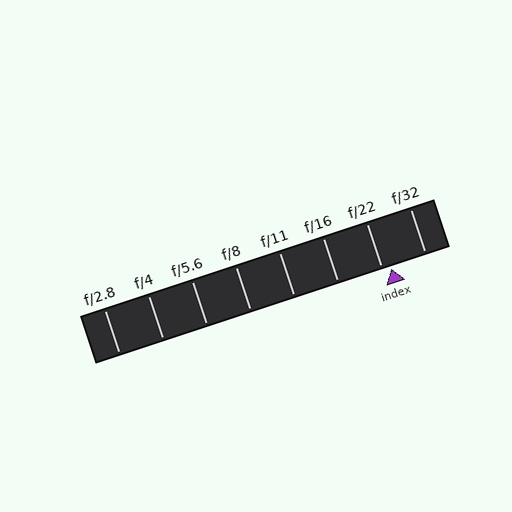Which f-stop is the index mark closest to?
The index mark is closest to f/22.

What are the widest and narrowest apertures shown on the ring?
The widest aperture shown is f/2.8 and the narrowest is f/32.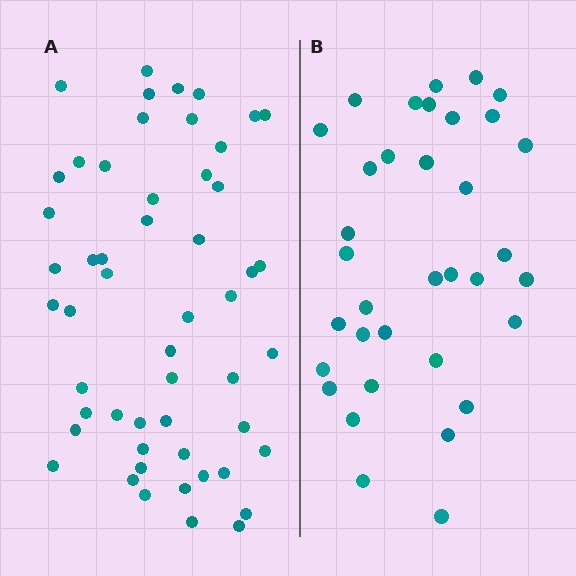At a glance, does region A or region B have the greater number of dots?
Region A (the left region) has more dots.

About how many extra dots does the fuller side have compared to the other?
Region A has approximately 20 more dots than region B.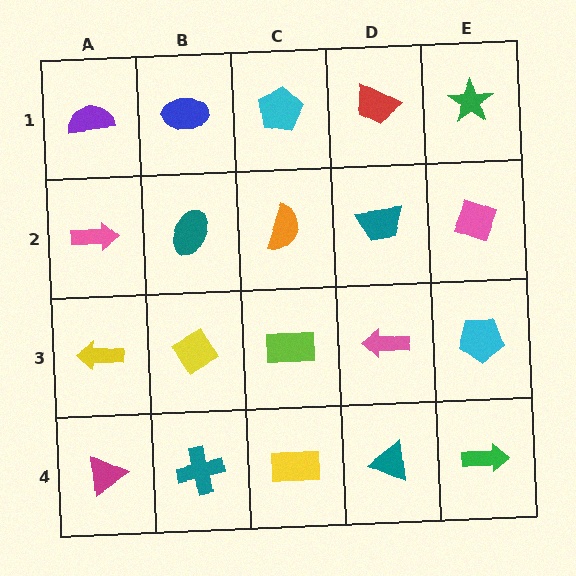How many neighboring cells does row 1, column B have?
3.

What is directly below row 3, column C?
A yellow rectangle.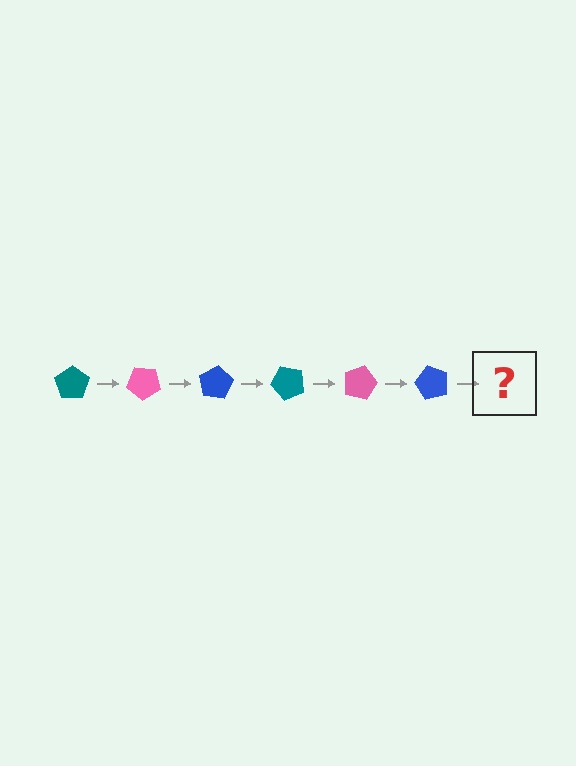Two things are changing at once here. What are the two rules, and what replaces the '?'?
The two rules are that it rotates 40 degrees each step and the color cycles through teal, pink, and blue. The '?' should be a teal pentagon, rotated 240 degrees from the start.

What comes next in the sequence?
The next element should be a teal pentagon, rotated 240 degrees from the start.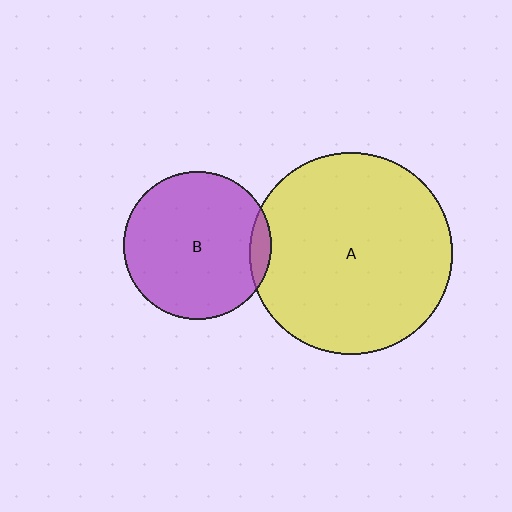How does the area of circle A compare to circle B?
Approximately 1.9 times.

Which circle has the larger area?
Circle A (yellow).